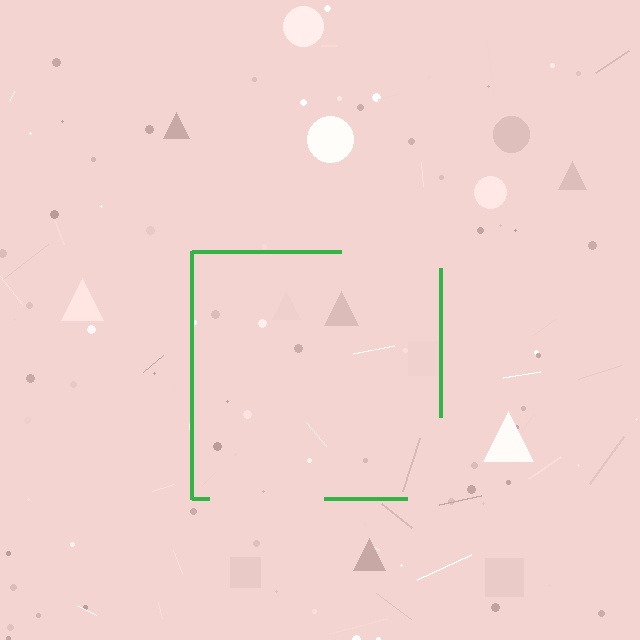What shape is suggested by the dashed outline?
The dashed outline suggests a square.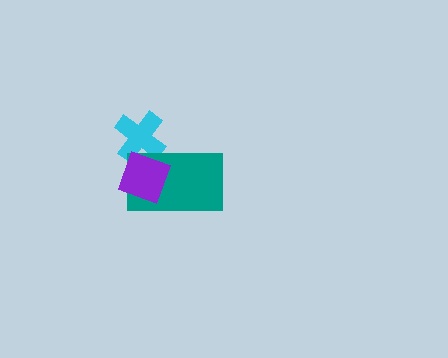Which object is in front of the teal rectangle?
The purple diamond is in front of the teal rectangle.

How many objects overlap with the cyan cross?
2 objects overlap with the cyan cross.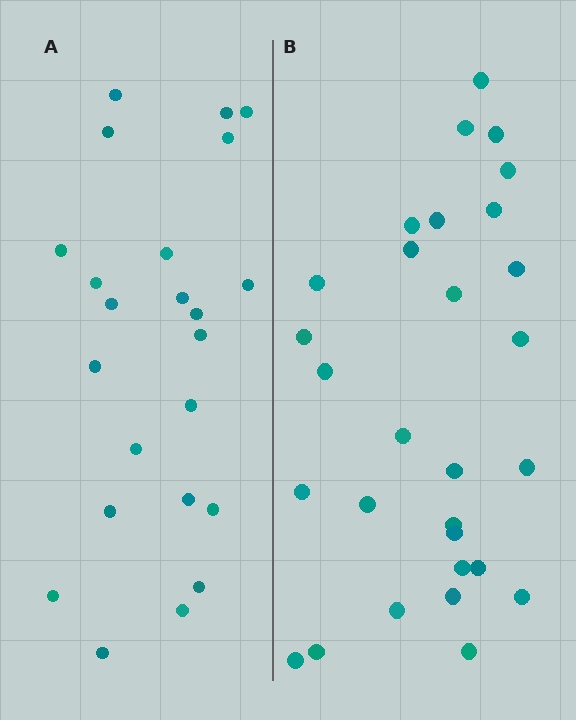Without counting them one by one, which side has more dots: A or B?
Region B (the right region) has more dots.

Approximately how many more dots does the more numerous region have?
Region B has about 6 more dots than region A.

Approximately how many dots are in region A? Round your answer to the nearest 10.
About 20 dots. (The exact count is 23, which rounds to 20.)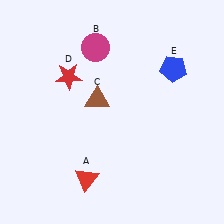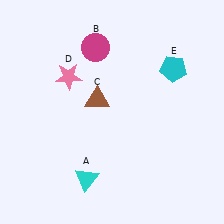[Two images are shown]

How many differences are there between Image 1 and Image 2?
There are 3 differences between the two images.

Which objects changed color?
A changed from red to cyan. D changed from red to pink. E changed from blue to cyan.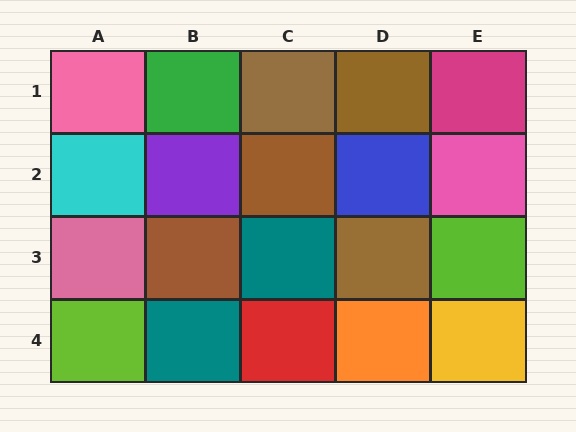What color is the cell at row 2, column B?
Purple.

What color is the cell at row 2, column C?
Brown.